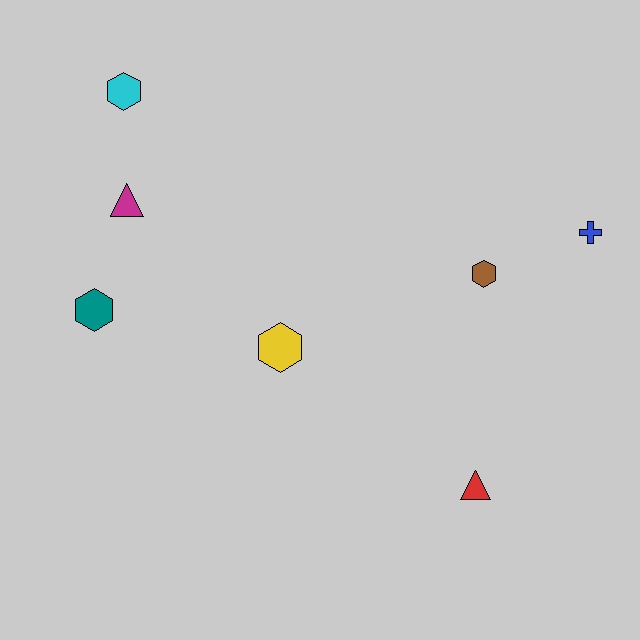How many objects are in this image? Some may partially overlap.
There are 7 objects.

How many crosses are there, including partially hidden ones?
There is 1 cross.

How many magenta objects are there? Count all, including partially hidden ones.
There is 1 magenta object.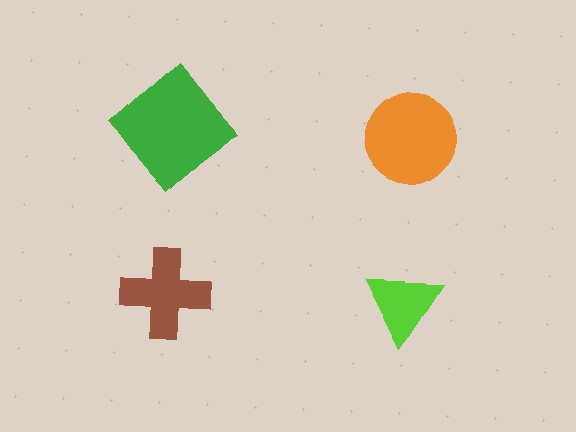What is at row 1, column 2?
An orange circle.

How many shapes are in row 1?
2 shapes.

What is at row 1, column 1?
A green diamond.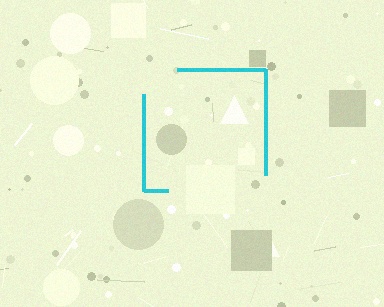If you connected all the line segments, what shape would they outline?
They would outline a square.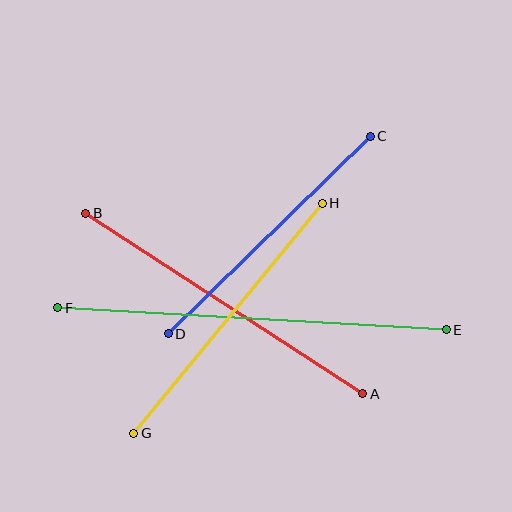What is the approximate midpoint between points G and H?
The midpoint is at approximately (228, 318) pixels.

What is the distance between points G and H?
The distance is approximately 298 pixels.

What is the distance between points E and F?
The distance is approximately 389 pixels.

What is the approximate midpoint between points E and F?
The midpoint is at approximately (252, 319) pixels.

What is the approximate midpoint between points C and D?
The midpoint is at approximately (269, 235) pixels.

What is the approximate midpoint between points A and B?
The midpoint is at approximately (224, 303) pixels.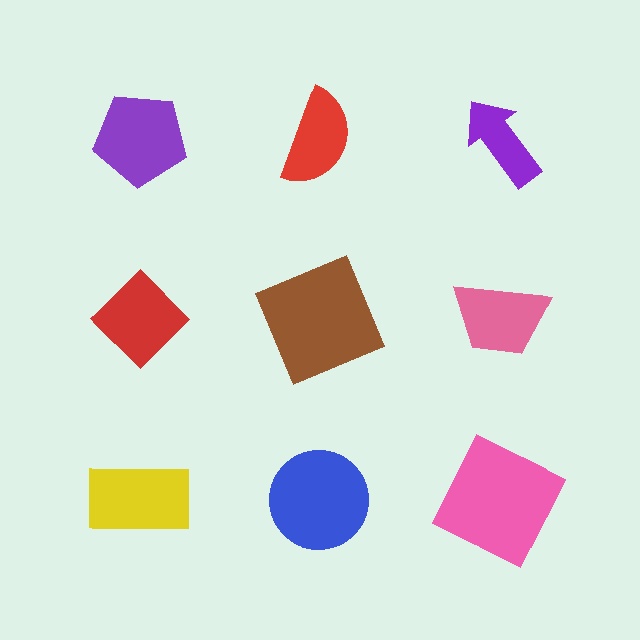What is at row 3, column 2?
A blue circle.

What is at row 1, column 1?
A purple pentagon.